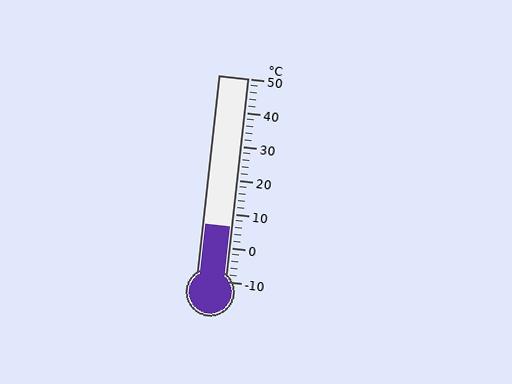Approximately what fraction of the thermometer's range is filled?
The thermometer is filled to approximately 25% of its range.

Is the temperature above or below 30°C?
The temperature is below 30°C.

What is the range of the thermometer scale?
The thermometer scale ranges from -10°C to 50°C.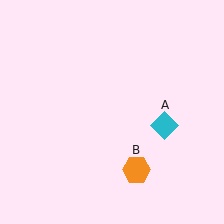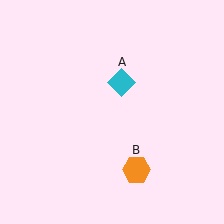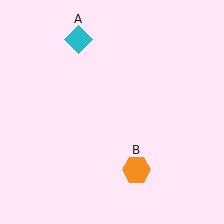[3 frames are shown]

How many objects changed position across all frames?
1 object changed position: cyan diamond (object A).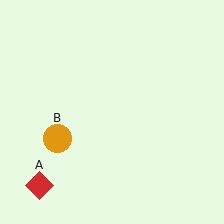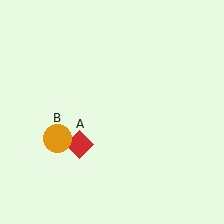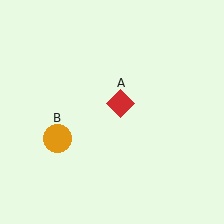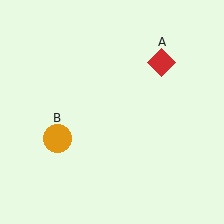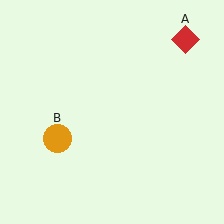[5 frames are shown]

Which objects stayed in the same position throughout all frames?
Orange circle (object B) remained stationary.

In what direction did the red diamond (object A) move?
The red diamond (object A) moved up and to the right.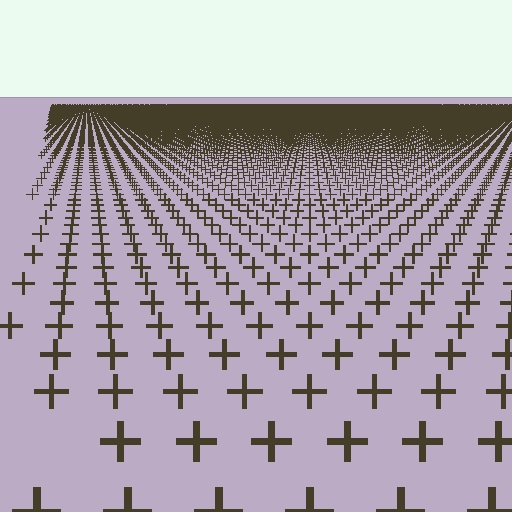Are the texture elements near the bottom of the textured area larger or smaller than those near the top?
Larger. Near the bottom, elements are closer to the viewer and appear at a bigger on-screen size.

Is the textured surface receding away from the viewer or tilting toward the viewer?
The surface is receding away from the viewer. Texture elements get smaller and denser toward the top.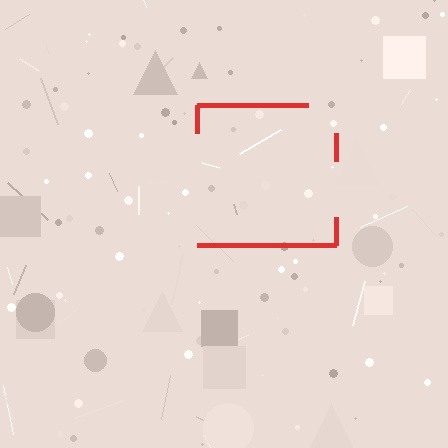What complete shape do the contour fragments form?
The contour fragments form a square.